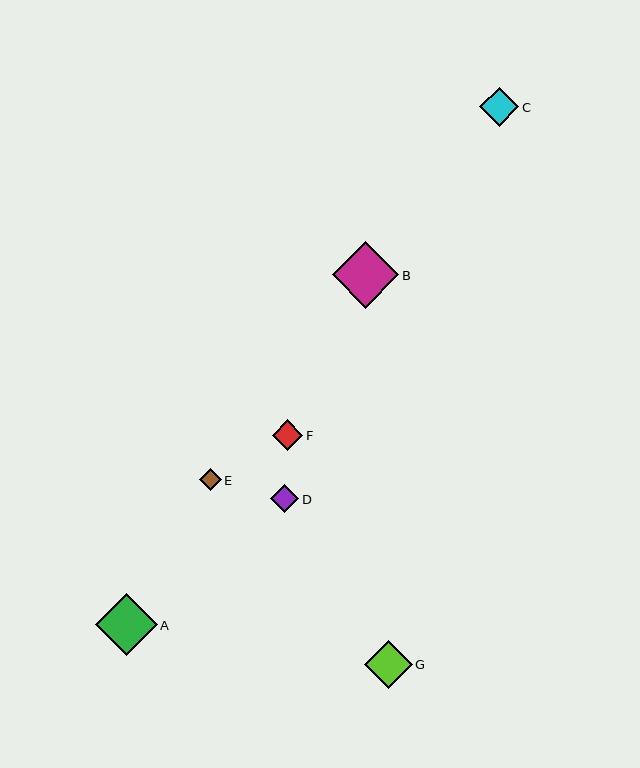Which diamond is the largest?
Diamond B is the largest with a size of approximately 66 pixels.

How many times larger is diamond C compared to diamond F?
Diamond C is approximately 1.3 times the size of diamond F.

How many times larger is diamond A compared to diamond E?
Diamond A is approximately 2.8 times the size of diamond E.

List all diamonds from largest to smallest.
From largest to smallest: B, A, G, C, F, D, E.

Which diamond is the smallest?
Diamond E is the smallest with a size of approximately 22 pixels.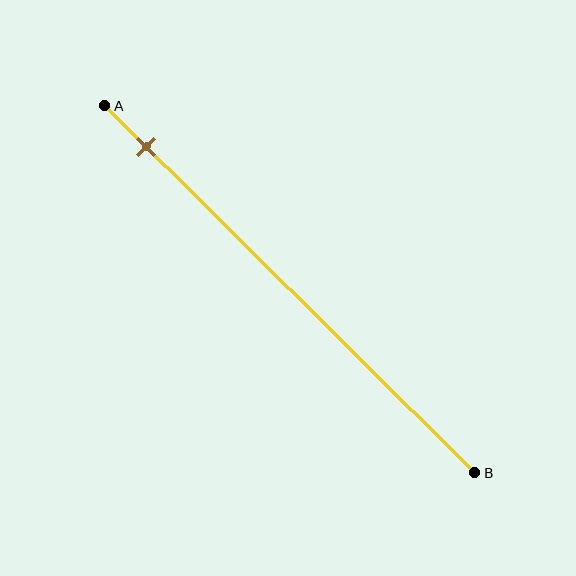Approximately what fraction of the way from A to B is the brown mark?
The brown mark is approximately 10% of the way from A to B.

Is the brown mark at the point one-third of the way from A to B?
No, the mark is at about 10% from A, not at the 33% one-third point.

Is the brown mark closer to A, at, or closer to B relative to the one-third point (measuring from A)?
The brown mark is closer to point A than the one-third point of segment AB.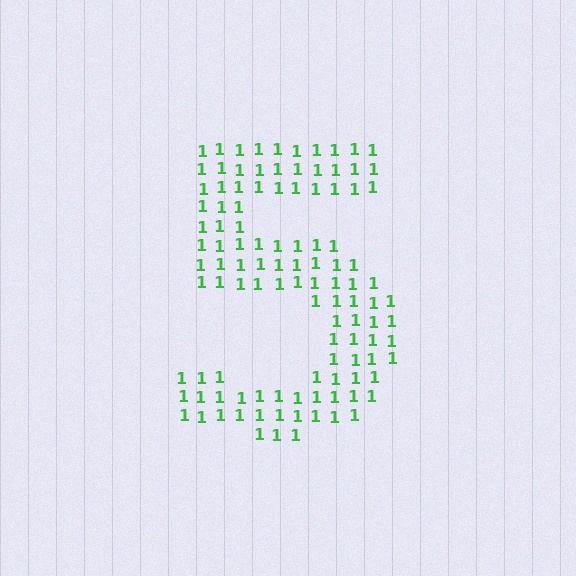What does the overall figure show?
The overall figure shows the digit 5.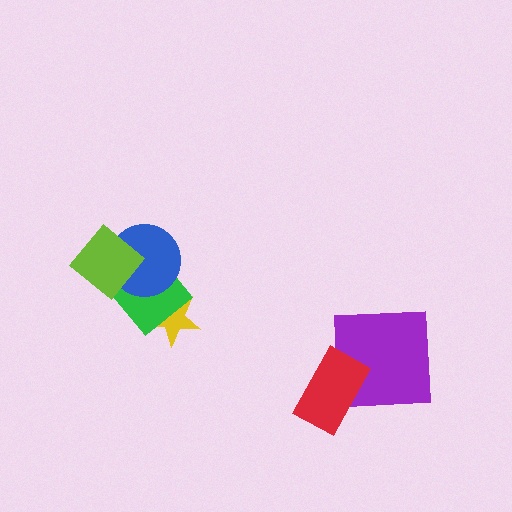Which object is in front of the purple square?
The red rectangle is in front of the purple square.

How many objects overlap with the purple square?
1 object overlaps with the purple square.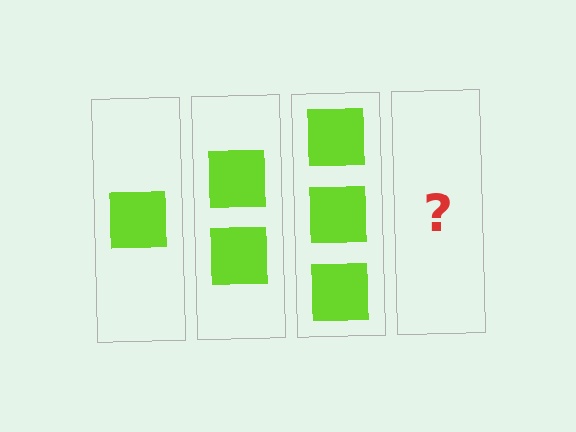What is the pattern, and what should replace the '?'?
The pattern is that each step adds one more square. The '?' should be 4 squares.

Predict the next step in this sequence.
The next step is 4 squares.